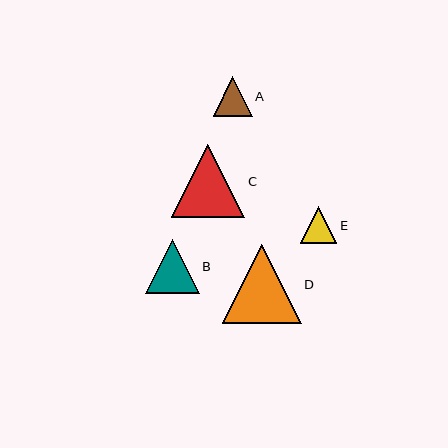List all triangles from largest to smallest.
From largest to smallest: D, C, B, A, E.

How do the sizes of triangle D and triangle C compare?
Triangle D and triangle C are approximately the same size.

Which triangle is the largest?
Triangle D is the largest with a size of approximately 79 pixels.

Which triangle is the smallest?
Triangle E is the smallest with a size of approximately 36 pixels.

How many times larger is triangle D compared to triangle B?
Triangle D is approximately 1.5 times the size of triangle B.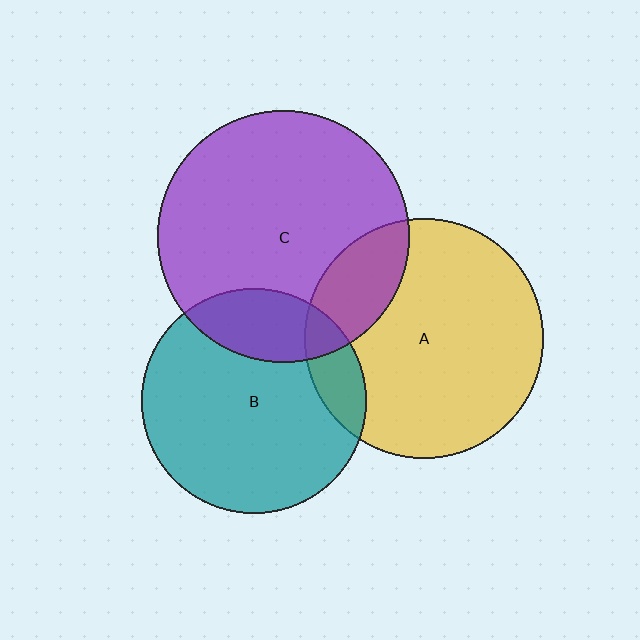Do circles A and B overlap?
Yes.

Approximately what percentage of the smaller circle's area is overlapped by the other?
Approximately 15%.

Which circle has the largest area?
Circle C (purple).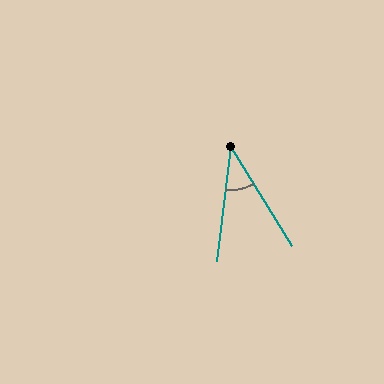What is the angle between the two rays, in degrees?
Approximately 38 degrees.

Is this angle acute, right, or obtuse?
It is acute.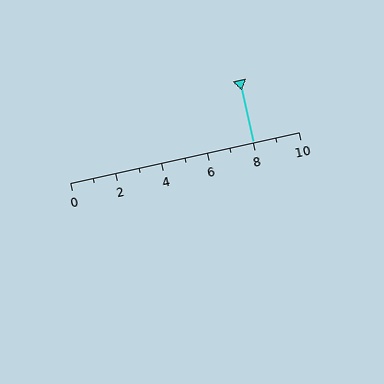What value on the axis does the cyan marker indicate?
The marker indicates approximately 8.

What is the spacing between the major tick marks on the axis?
The major ticks are spaced 2 apart.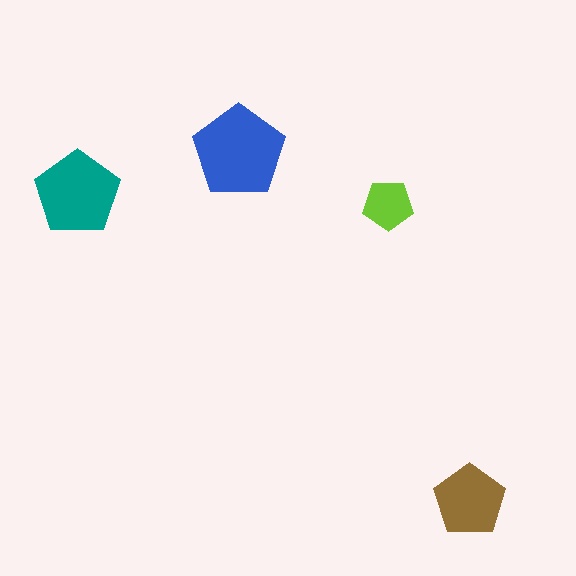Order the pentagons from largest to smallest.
the blue one, the teal one, the brown one, the lime one.